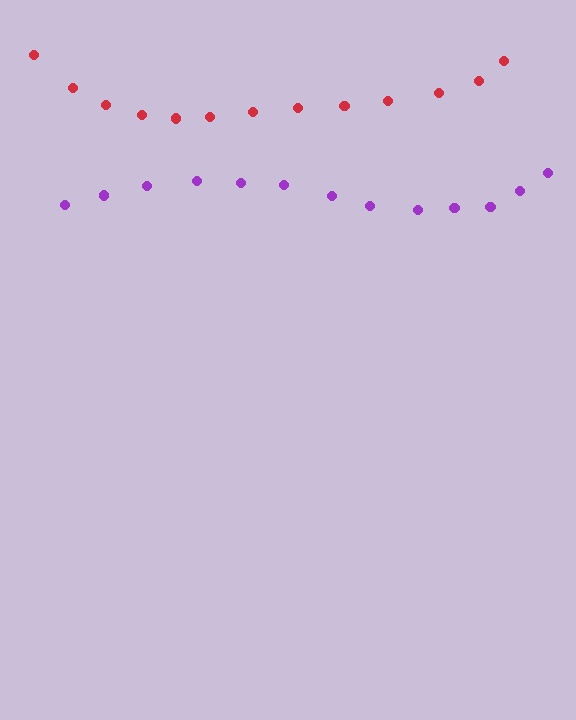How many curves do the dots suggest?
There are 2 distinct paths.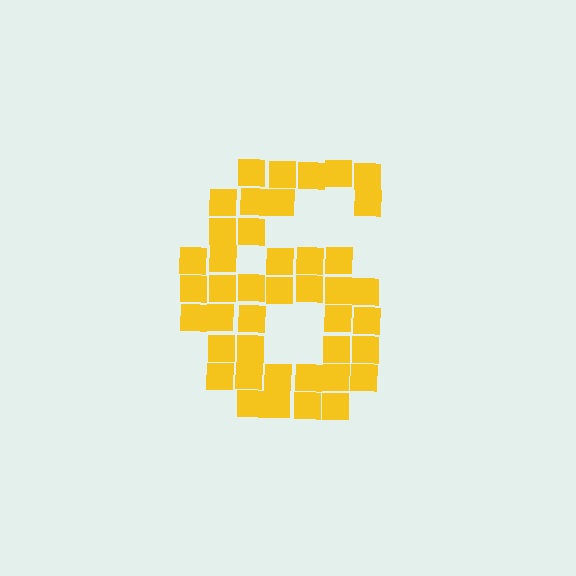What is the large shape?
The large shape is the digit 6.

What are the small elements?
The small elements are squares.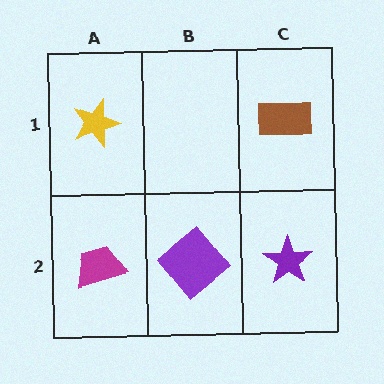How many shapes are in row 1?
2 shapes.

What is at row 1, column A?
A yellow star.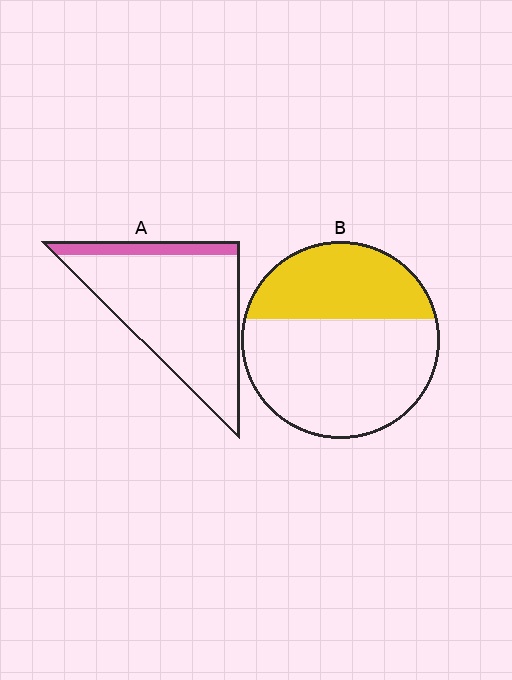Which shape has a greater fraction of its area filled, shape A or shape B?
Shape B.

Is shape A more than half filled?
No.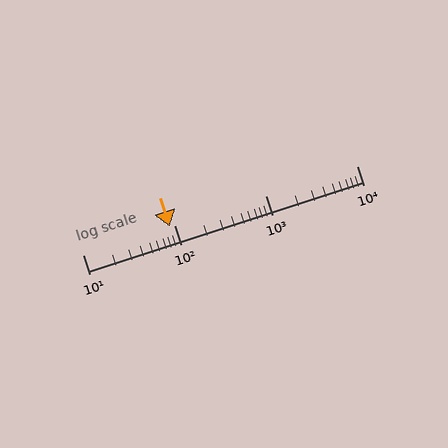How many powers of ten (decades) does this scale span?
The scale spans 3 decades, from 10 to 10000.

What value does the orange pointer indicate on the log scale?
The pointer indicates approximately 90.